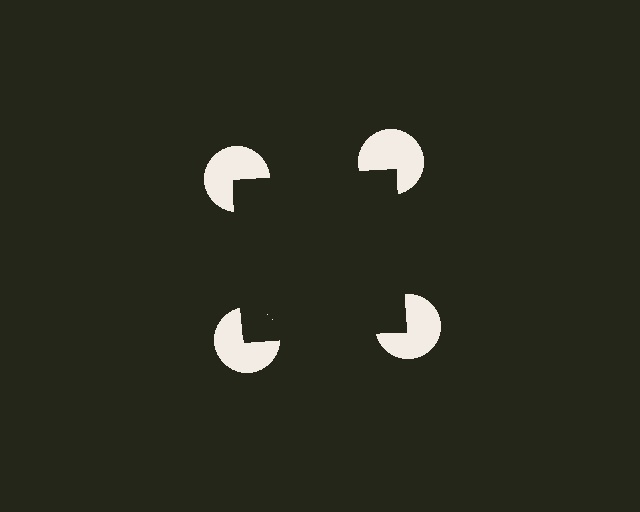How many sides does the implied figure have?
4 sides.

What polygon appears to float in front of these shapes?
An illusory square — its edges are inferred from the aligned wedge cuts in the pac-man discs, not physically drawn.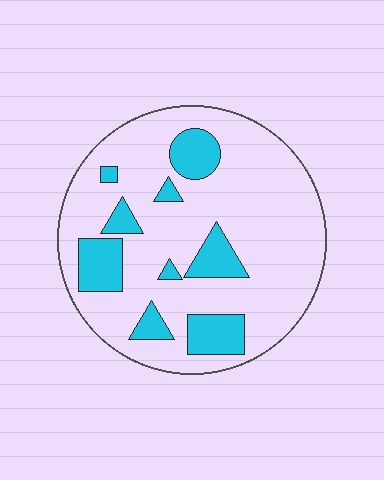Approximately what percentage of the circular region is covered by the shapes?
Approximately 20%.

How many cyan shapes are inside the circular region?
9.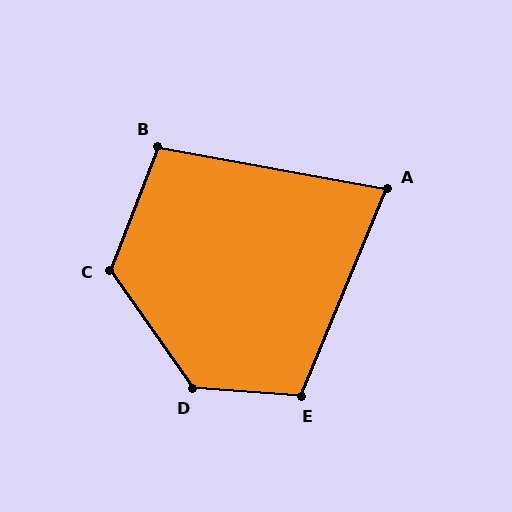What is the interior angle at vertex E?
Approximately 109 degrees (obtuse).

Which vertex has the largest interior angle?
D, at approximately 129 degrees.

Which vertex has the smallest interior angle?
A, at approximately 78 degrees.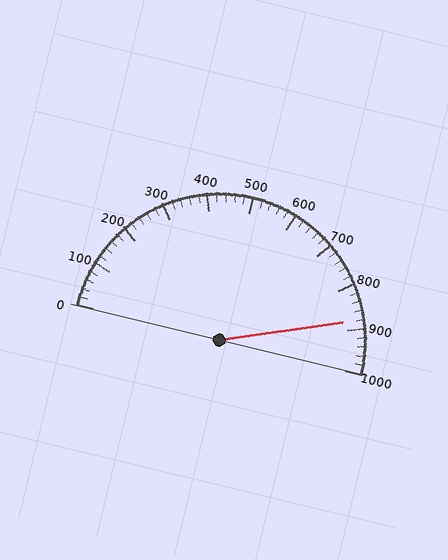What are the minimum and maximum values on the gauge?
The gauge ranges from 0 to 1000.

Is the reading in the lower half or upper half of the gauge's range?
The reading is in the upper half of the range (0 to 1000).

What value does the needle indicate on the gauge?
The needle indicates approximately 880.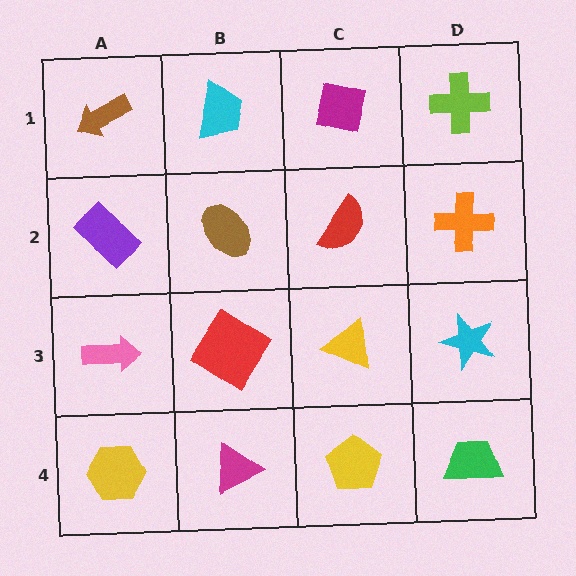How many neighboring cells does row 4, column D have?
2.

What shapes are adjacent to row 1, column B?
A brown ellipse (row 2, column B), a brown arrow (row 1, column A), a magenta square (row 1, column C).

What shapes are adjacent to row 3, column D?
An orange cross (row 2, column D), a green trapezoid (row 4, column D), a yellow triangle (row 3, column C).